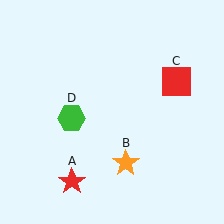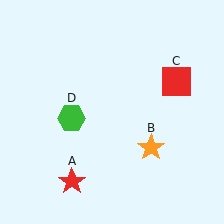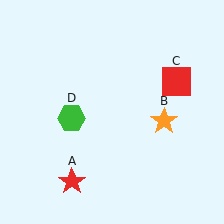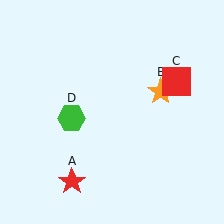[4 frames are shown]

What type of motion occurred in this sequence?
The orange star (object B) rotated counterclockwise around the center of the scene.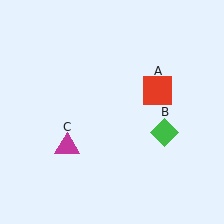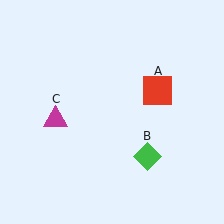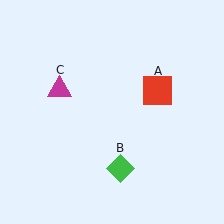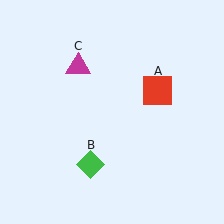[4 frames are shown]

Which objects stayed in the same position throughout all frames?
Red square (object A) remained stationary.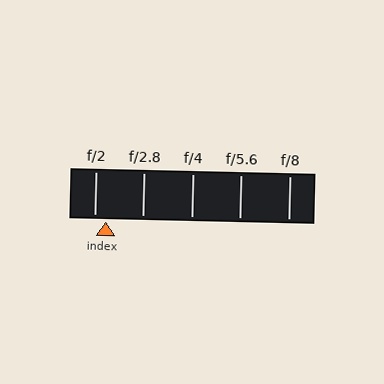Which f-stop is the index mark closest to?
The index mark is closest to f/2.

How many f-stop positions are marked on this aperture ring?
There are 5 f-stop positions marked.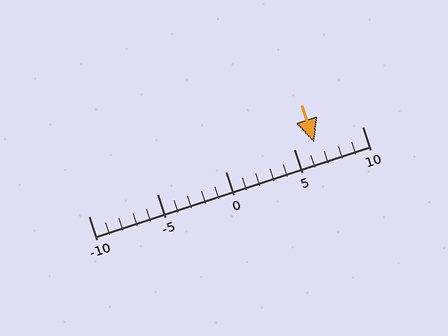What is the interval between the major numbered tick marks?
The major tick marks are spaced 5 units apart.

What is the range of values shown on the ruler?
The ruler shows values from -10 to 10.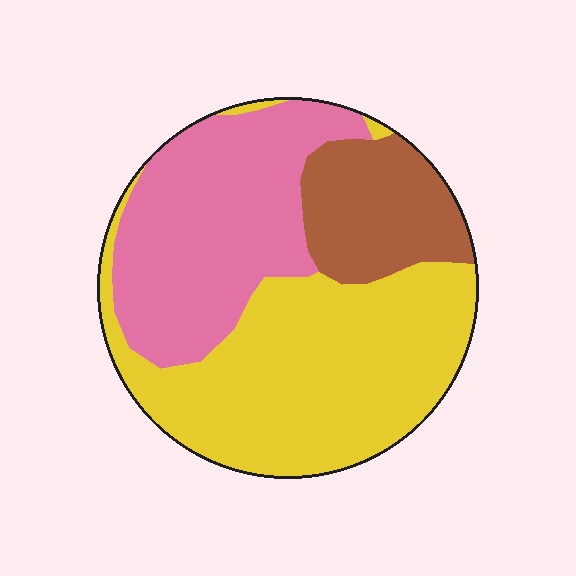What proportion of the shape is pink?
Pink covers around 35% of the shape.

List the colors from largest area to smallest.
From largest to smallest: yellow, pink, brown.